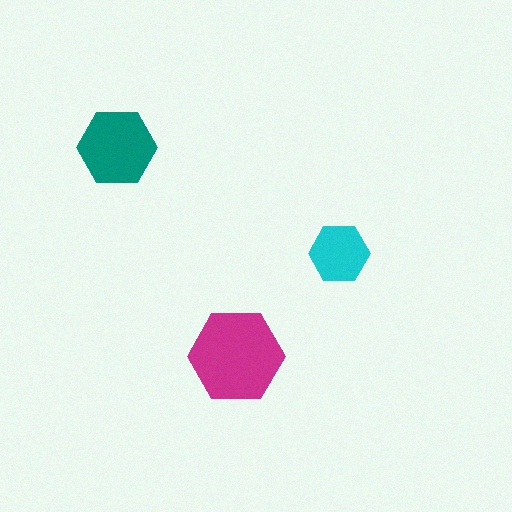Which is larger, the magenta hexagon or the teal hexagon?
The magenta one.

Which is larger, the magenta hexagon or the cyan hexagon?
The magenta one.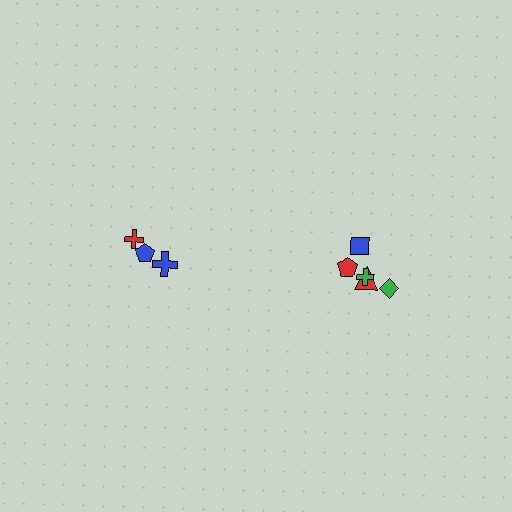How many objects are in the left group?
There are 3 objects.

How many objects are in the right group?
There are 5 objects.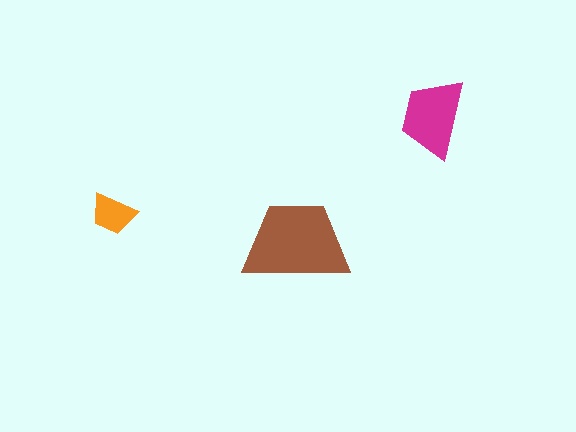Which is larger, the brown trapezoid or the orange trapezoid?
The brown one.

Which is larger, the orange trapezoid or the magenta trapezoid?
The magenta one.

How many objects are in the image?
There are 3 objects in the image.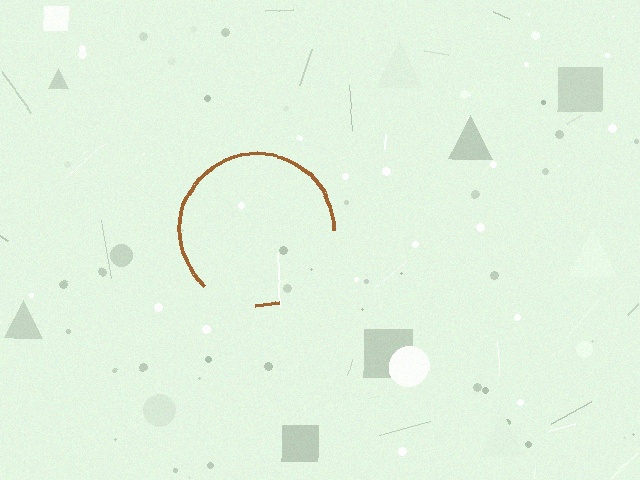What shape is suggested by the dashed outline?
The dashed outline suggests a circle.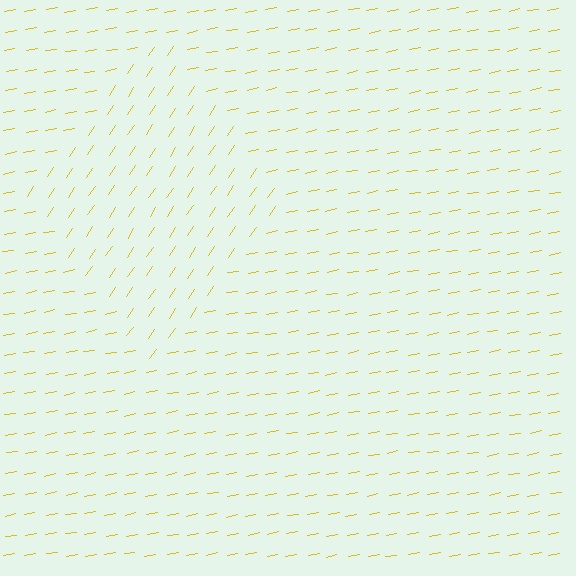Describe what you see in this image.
The image is filled with small yellow line segments. A diamond region in the image has lines oriented differently from the surrounding lines, creating a visible texture boundary.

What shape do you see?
I see a diamond.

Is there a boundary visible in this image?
Yes, there is a texture boundary formed by a change in line orientation.